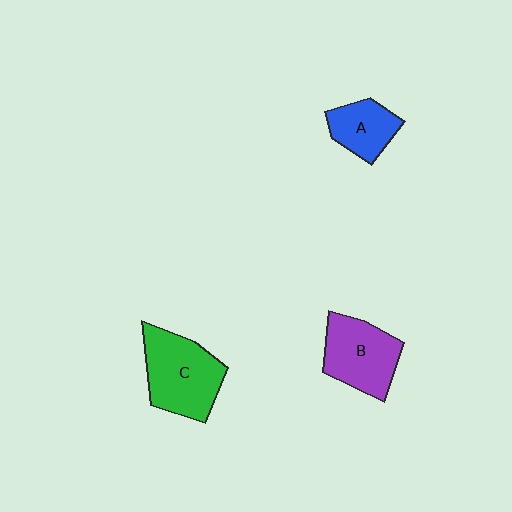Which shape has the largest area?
Shape C (green).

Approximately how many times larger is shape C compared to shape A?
Approximately 1.8 times.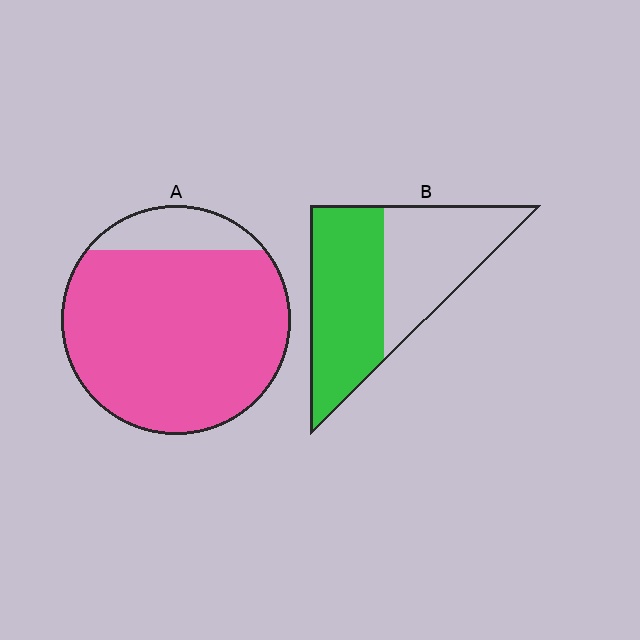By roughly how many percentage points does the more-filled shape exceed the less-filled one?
By roughly 35 percentage points (A over B).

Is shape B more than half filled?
Roughly half.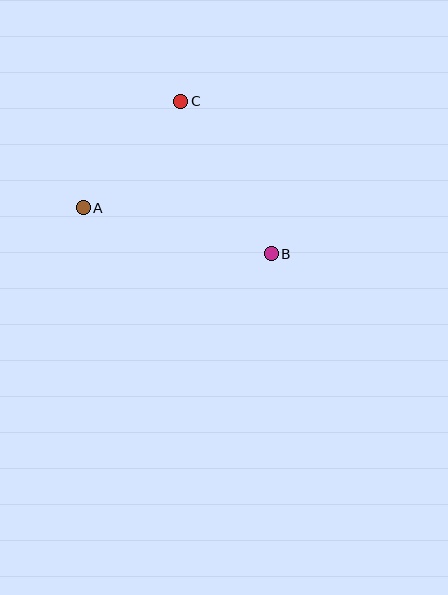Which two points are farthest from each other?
Points A and B are farthest from each other.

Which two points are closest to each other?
Points A and C are closest to each other.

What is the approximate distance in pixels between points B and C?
The distance between B and C is approximately 178 pixels.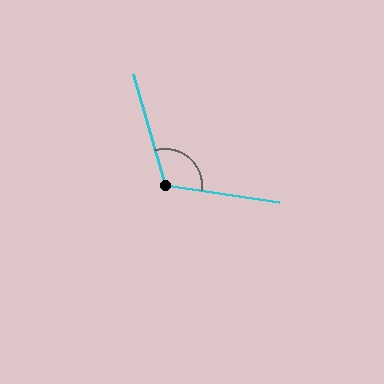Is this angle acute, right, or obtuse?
It is obtuse.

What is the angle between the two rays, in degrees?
Approximately 114 degrees.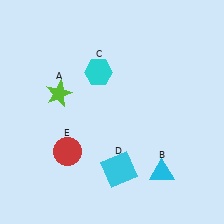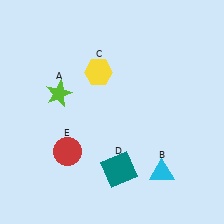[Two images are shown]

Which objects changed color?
C changed from cyan to yellow. D changed from cyan to teal.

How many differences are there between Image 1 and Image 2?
There are 2 differences between the two images.